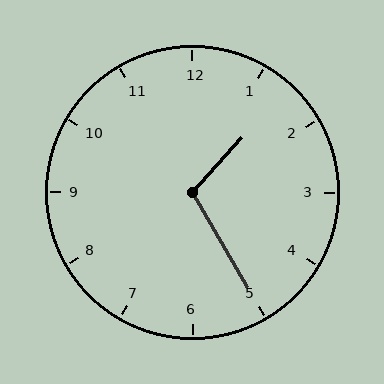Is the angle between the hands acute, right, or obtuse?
It is obtuse.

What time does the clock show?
1:25.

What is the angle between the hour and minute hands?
Approximately 108 degrees.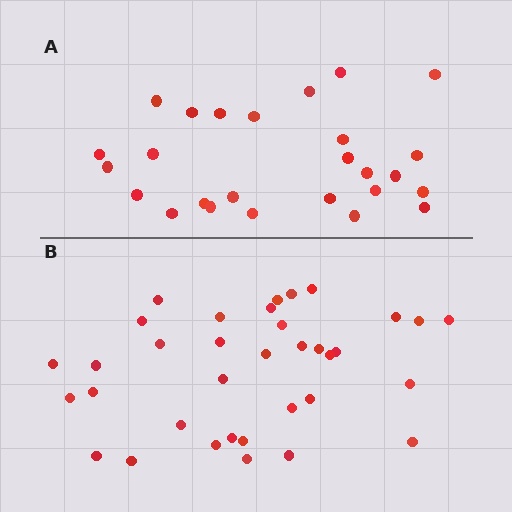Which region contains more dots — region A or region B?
Region B (the bottom region) has more dots.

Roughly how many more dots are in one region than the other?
Region B has roughly 8 or so more dots than region A.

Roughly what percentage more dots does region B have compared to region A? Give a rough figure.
About 35% more.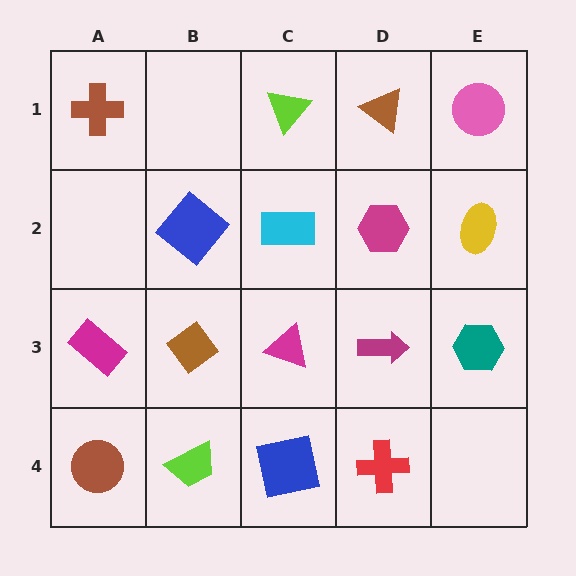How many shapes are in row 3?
5 shapes.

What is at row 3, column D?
A magenta arrow.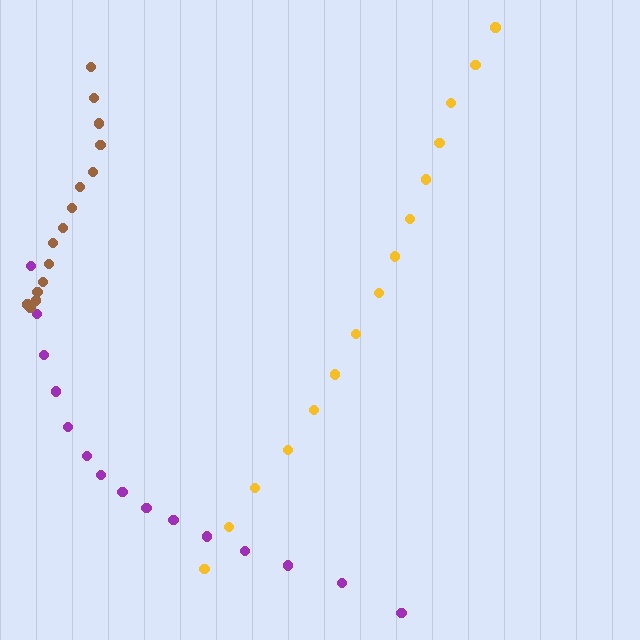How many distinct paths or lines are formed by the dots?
There are 3 distinct paths.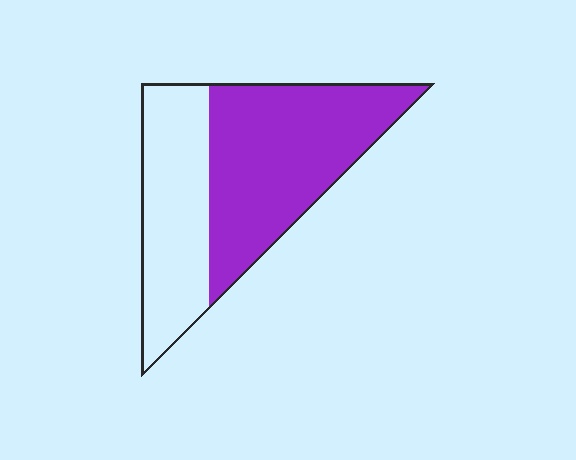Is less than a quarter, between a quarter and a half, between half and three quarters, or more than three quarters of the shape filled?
Between half and three quarters.